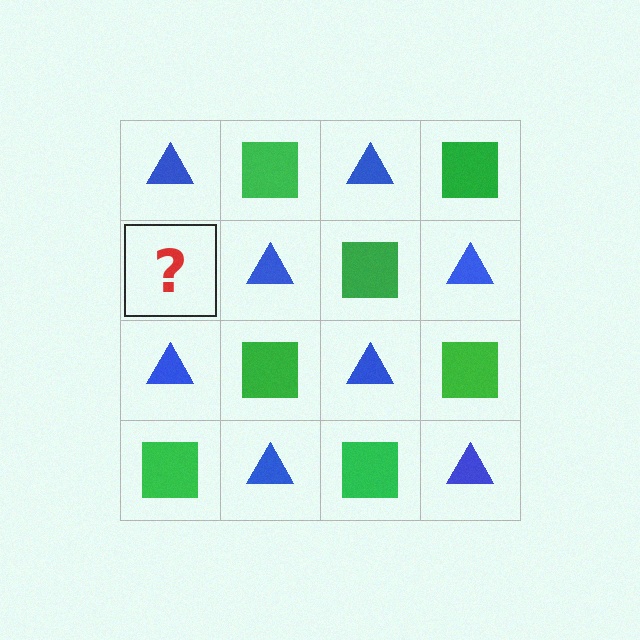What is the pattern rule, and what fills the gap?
The rule is that it alternates blue triangle and green square in a checkerboard pattern. The gap should be filled with a green square.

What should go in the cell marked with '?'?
The missing cell should contain a green square.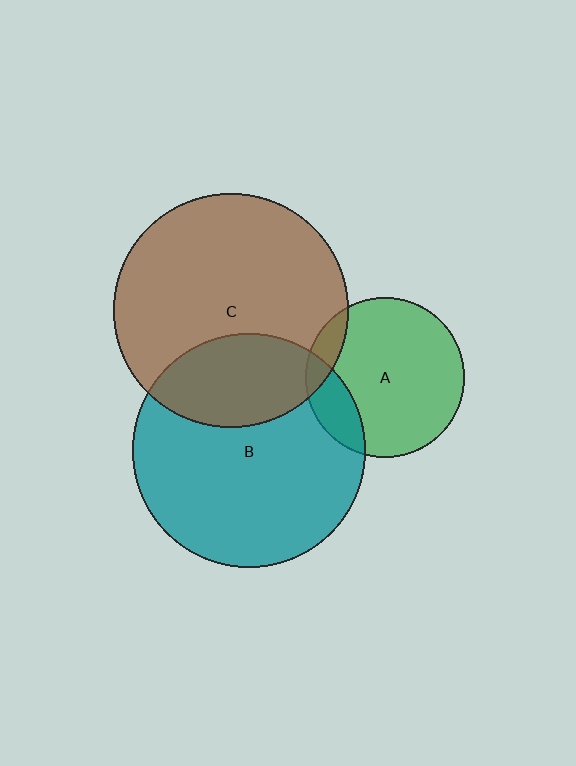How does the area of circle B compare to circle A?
Approximately 2.1 times.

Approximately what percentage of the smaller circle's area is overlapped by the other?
Approximately 10%.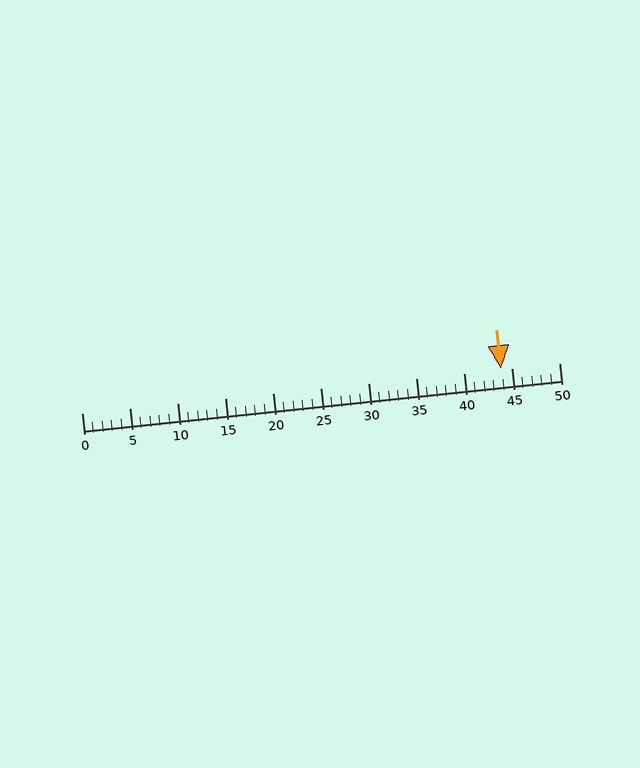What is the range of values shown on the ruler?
The ruler shows values from 0 to 50.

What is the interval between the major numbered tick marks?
The major tick marks are spaced 5 units apart.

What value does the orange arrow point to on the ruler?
The orange arrow points to approximately 44.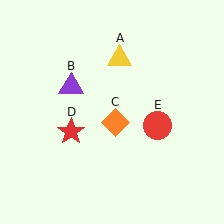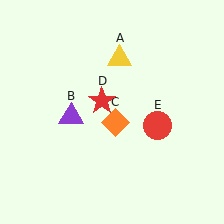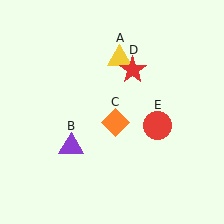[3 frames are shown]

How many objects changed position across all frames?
2 objects changed position: purple triangle (object B), red star (object D).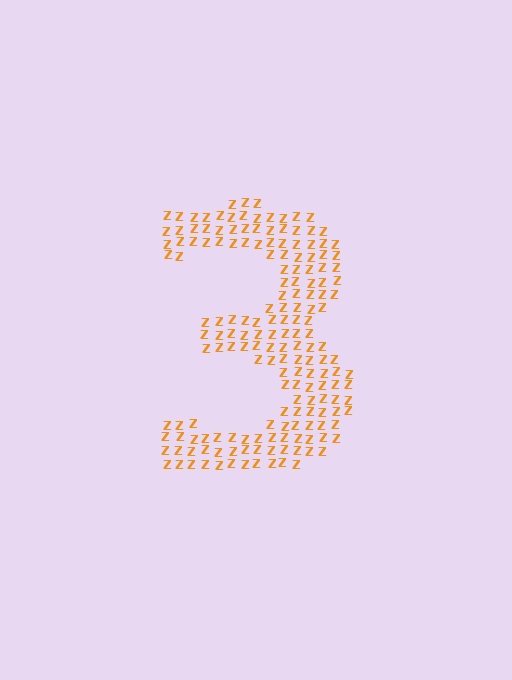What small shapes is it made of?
It is made of small letter Z's.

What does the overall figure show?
The overall figure shows the digit 3.